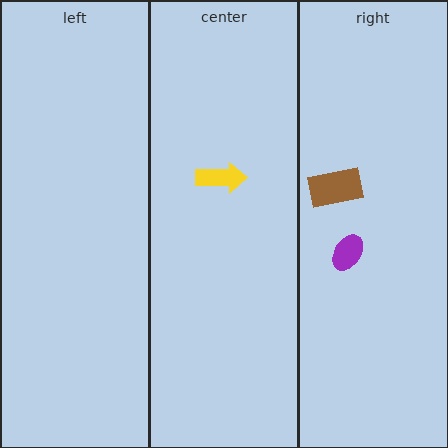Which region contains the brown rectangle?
The right region.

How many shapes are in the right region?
2.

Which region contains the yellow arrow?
The center region.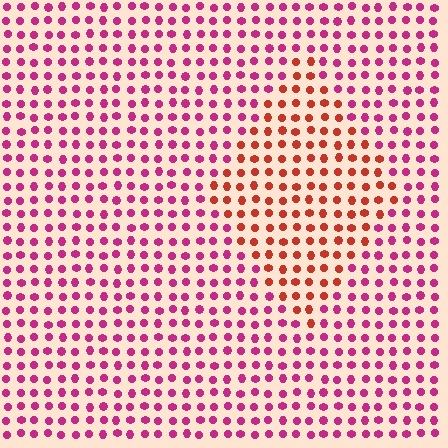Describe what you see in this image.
The image is filled with small magenta elements in a uniform arrangement. A diamond-shaped region is visible where the elements are tinted to a slightly different hue, forming a subtle color boundary.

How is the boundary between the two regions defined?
The boundary is defined purely by a slight shift in hue (about 42 degrees). Spacing, size, and orientation are identical on both sides.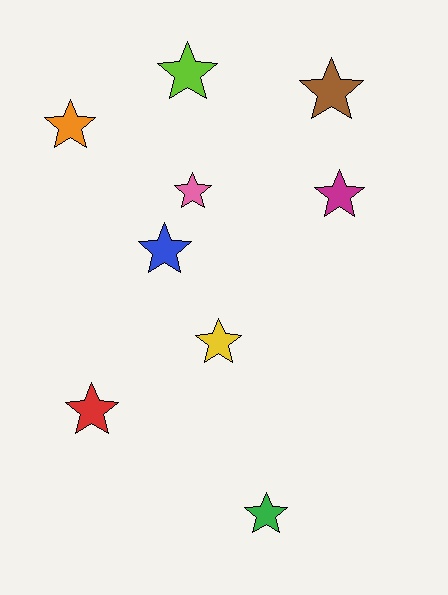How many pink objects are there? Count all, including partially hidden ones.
There is 1 pink object.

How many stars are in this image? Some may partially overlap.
There are 9 stars.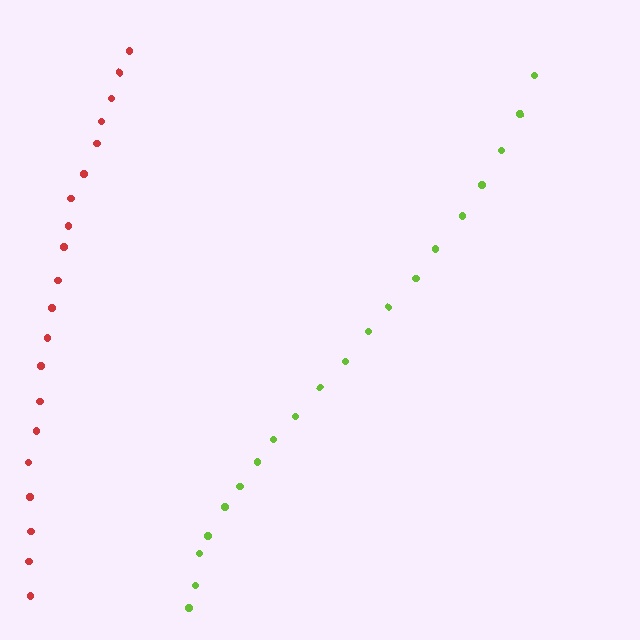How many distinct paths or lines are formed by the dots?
There are 2 distinct paths.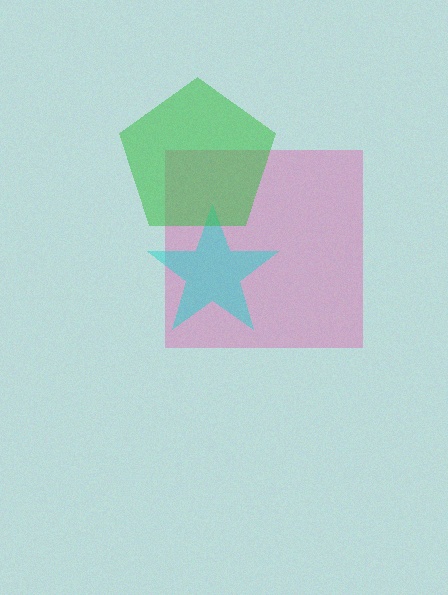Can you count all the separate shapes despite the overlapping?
Yes, there are 3 separate shapes.